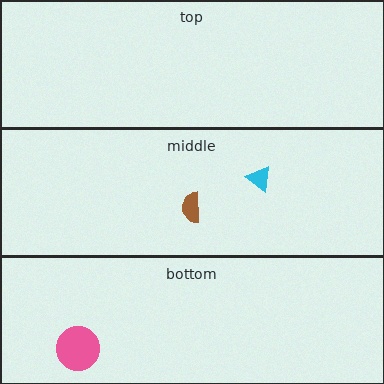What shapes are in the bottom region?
The pink circle.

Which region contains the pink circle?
The bottom region.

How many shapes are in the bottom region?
1.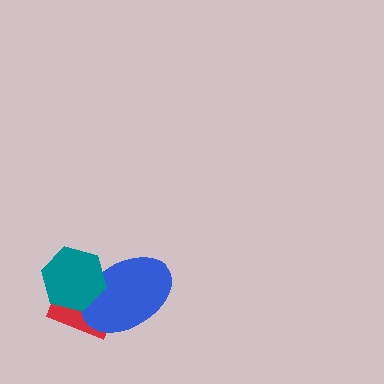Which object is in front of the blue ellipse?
The teal hexagon is in front of the blue ellipse.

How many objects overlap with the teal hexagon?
2 objects overlap with the teal hexagon.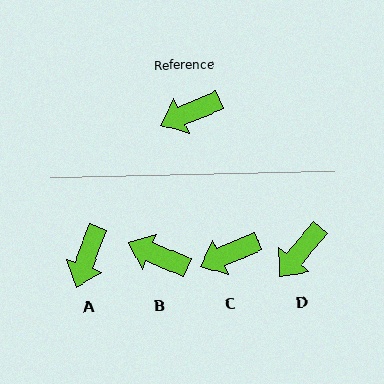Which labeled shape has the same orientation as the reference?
C.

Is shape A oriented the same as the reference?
No, it is off by about 46 degrees.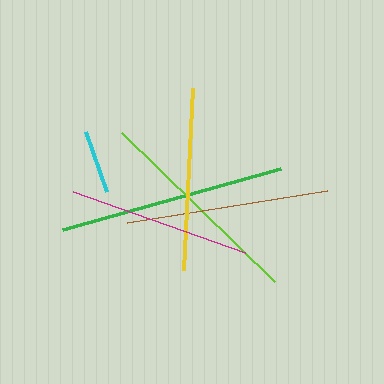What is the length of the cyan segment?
The cyan segment is approximately 63 pixels long.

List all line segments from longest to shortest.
From longest to shortest: green, lime, brown, yellow, magenta, cyan.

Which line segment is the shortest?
The cyan line is the shortest at approximately 63 pixels.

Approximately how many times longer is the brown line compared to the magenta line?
The brown line is approximately 1.1 times the length of the magenta line.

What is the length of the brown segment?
The brown segment is approximately 202 pixels long.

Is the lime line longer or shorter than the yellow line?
The lime line is longer than the yellow line.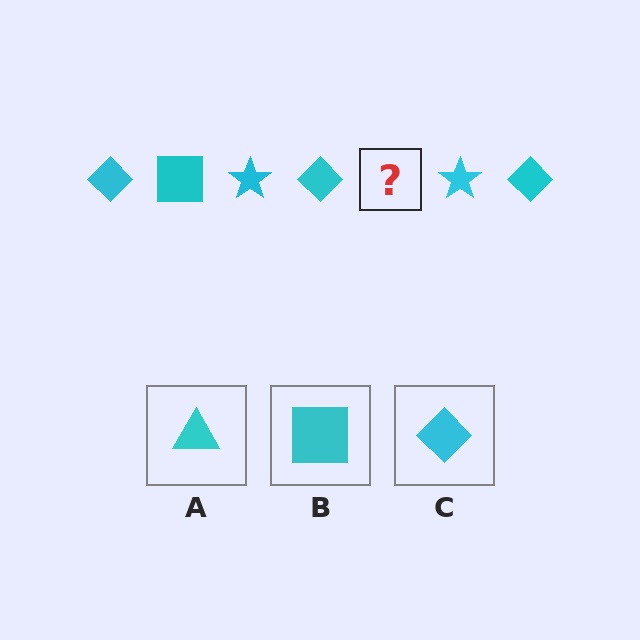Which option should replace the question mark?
Option B.